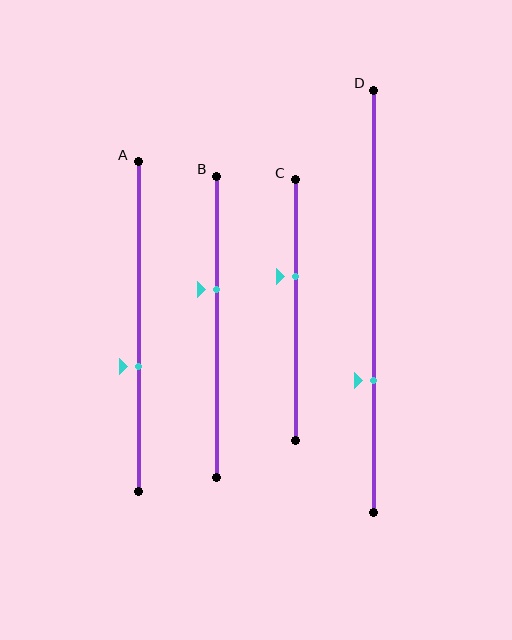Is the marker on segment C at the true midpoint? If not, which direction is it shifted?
No, the marker on segment C is shifted upward by about 13% of the segment length.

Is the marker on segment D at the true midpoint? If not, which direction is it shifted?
No, the marker on segment D is shifted downward by about 19% of the segment length.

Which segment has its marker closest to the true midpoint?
Segment A has its marker closest to the true midpoint.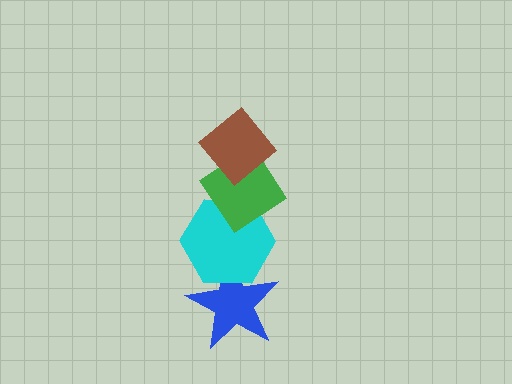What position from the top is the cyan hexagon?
The cyan hexagon is 3rd from the top.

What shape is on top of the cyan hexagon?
The green diamond is on top of the cyan hexagon.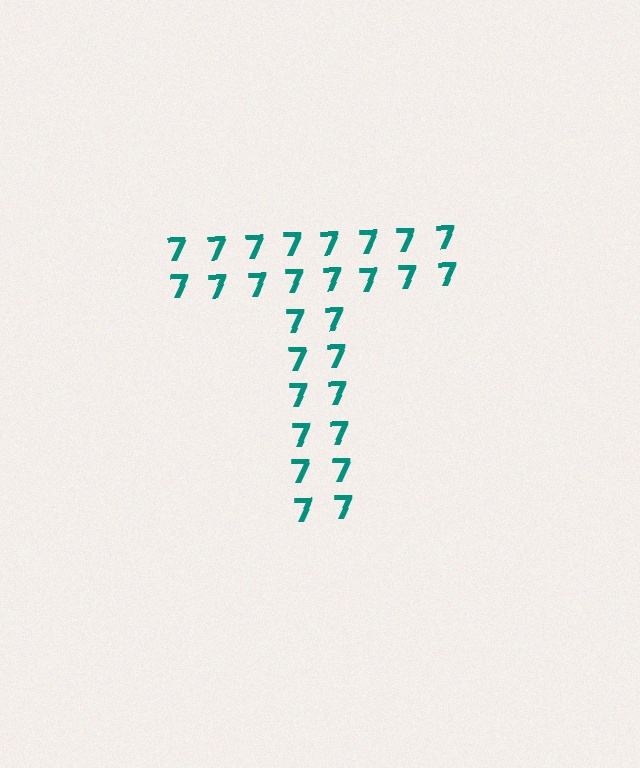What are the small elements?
The small elements are digit 7's.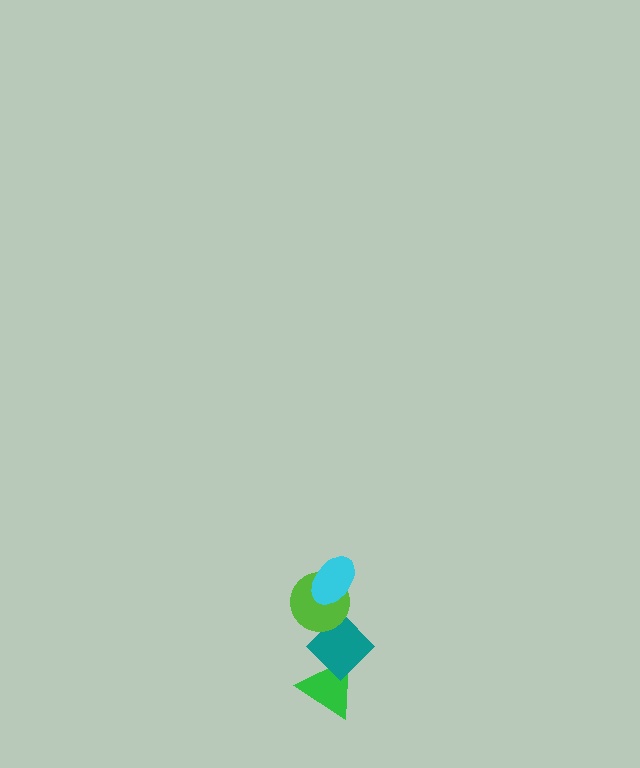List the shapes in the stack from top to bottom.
From top to bottom: the cyan ellipse, the lime circle, the teal diamond, the green triangle.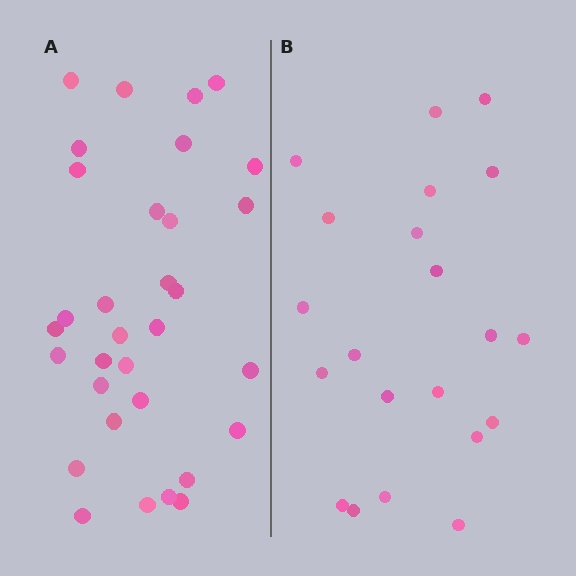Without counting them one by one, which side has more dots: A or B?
Region A (the left region) has more dots.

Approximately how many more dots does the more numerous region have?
Region A has roughly 12 or so more dots than region B.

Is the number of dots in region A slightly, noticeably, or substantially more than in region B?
Region A has substantially more. The ratio is roughly 1.5 to 1.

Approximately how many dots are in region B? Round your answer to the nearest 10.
About 20 dots. (The exact count is 21, which rounds to 20.)